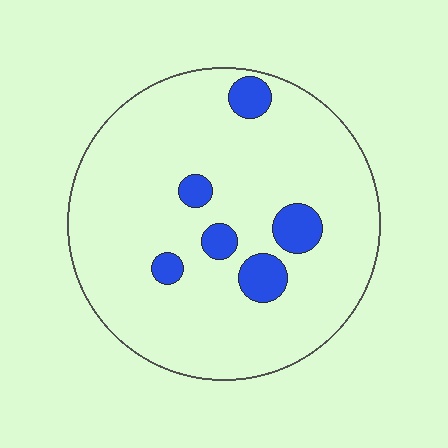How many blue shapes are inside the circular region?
6.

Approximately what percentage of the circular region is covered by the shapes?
Approximately 10%.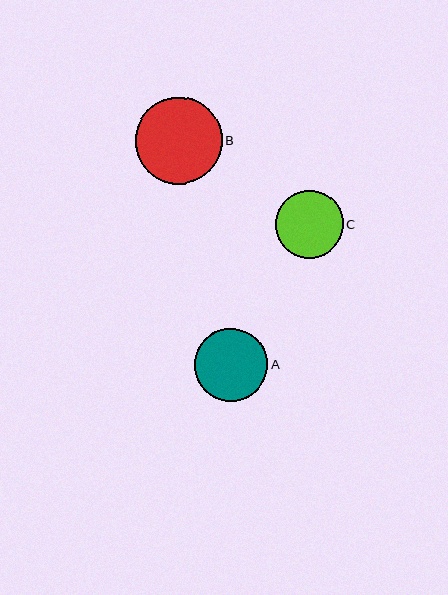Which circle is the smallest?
Circle C is the smallest with a size of approximately 68 pixels.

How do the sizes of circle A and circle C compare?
Circle A and circle C are approximately the same size.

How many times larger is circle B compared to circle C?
Circle B is approximately 1.3 times the size of circle C.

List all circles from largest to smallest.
From largest to smallest: B, A, C.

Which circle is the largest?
Circle B is the largest with a size of approximately 87 pixels.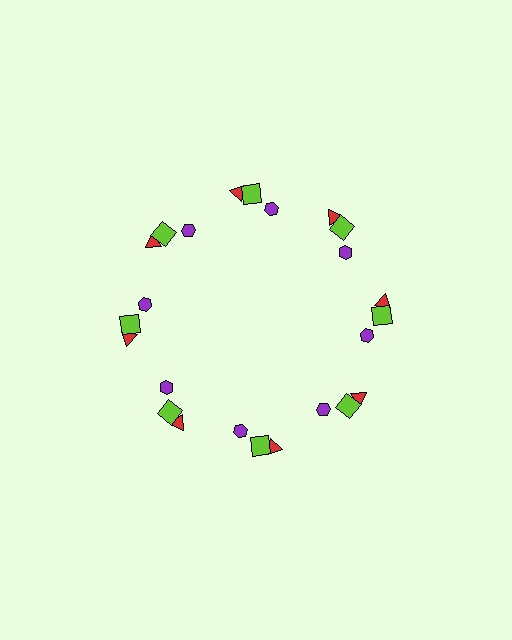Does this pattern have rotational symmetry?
Yes, this pattern has 8-fold rotational symmetry. It looks the same after rotating 45 degrees around the center.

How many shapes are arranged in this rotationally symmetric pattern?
There are 24 shapes, arranged in 8 groups of 3.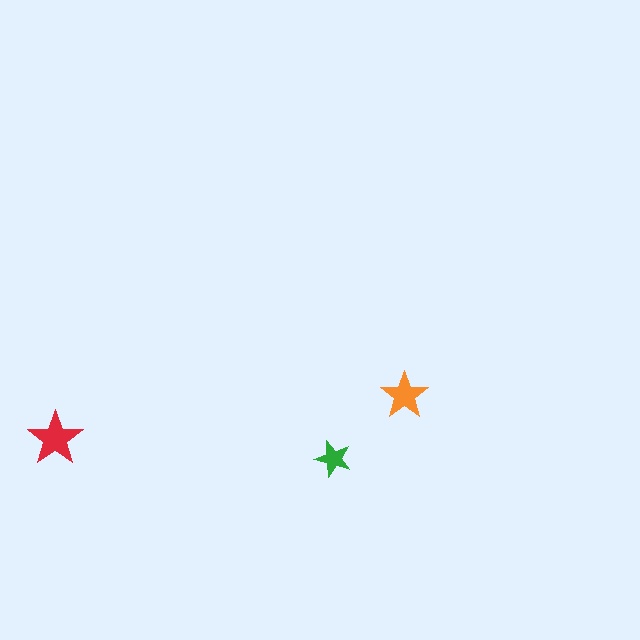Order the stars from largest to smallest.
the red one, the orange one, the green one.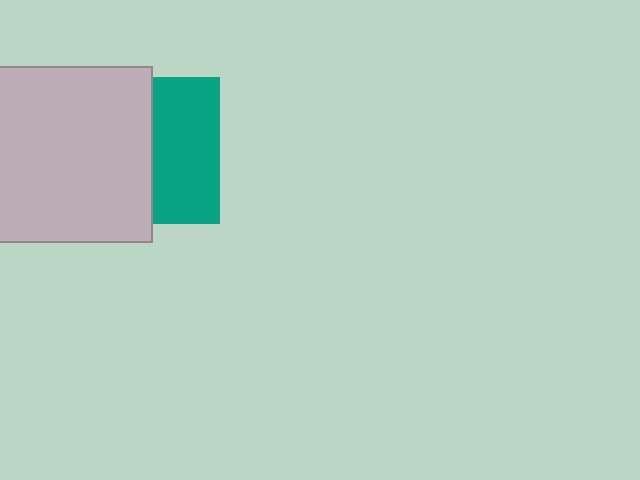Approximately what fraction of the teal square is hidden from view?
Roughly 55% of the teal square is hidden behind the light gray square.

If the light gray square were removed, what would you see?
You would see the complete teal square.